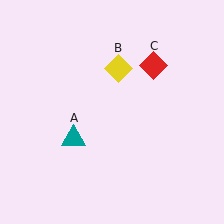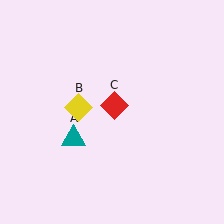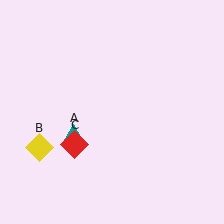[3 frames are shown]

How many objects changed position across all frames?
2 objects changed position: yellow diamond (object B), red diamond (object C).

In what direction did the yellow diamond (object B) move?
The yellow diamond (object B) moved down and to the left.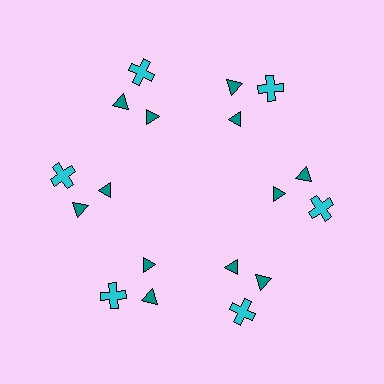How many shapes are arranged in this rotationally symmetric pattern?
There are 18 shapes, arranged in 6 groups of 3.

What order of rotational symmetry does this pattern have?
This pattern has 6-fold rotational symmetry.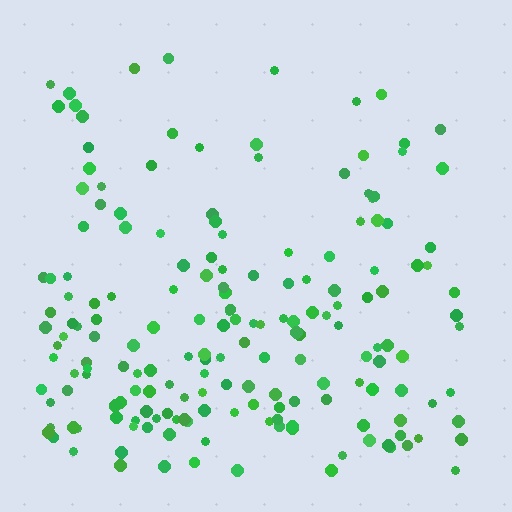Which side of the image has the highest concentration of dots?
The bottom.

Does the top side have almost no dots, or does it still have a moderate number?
Still a moderate number, just noticeably fewer than the bottom.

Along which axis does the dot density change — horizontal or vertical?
Vertical.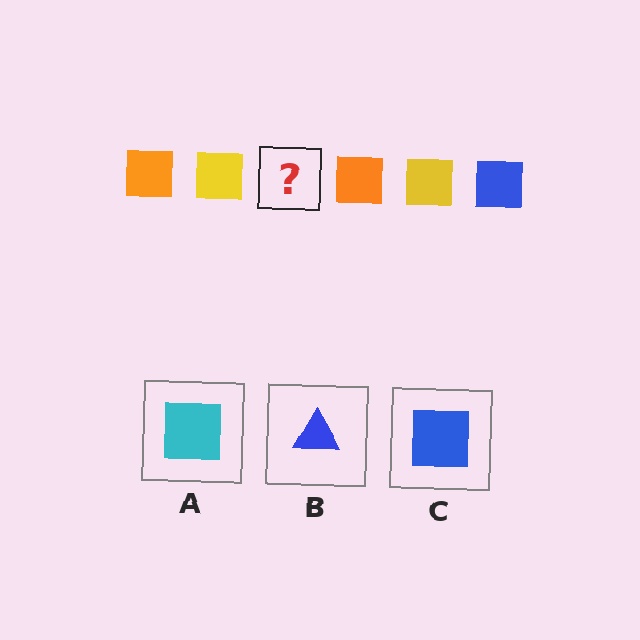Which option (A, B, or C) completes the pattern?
C.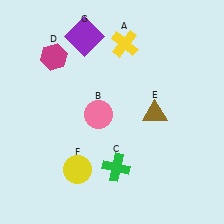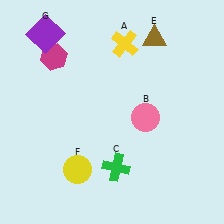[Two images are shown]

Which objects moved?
The objects that moved are: the pink circle (B), the brown triangle (E), the purple square (G).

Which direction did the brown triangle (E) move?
The brown triangle (E) moved up.